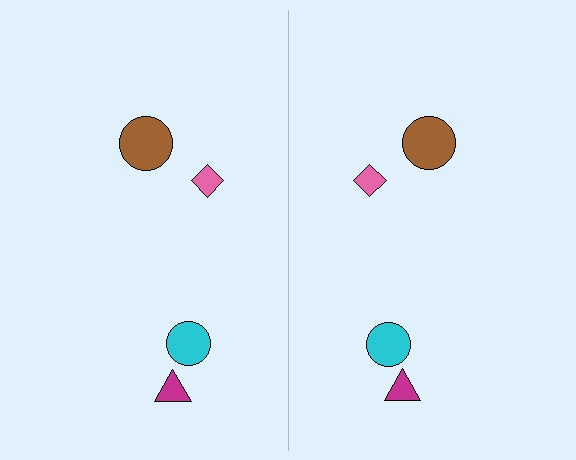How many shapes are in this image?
There are 8 shapes in this image.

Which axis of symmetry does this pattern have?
The pattern has a vertical axis of symmetry running through the center of the image.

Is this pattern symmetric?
Yes, this pattern has bilateral (reflection) symmetry.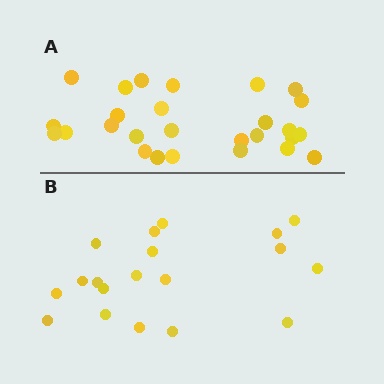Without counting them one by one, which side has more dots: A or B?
Region A (the top region) has more dots.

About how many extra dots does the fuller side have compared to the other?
Region A has roughly 8 or so more dots than region B.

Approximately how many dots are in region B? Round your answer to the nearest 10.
About 20 dots. (The exact count is 19, which rounds to 20.)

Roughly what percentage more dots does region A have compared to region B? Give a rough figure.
About 40% more.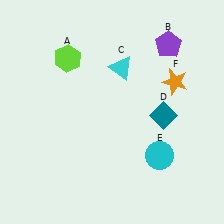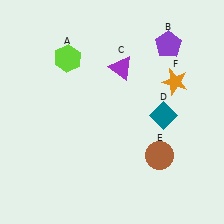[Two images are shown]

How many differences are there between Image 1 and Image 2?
There are 2 differences between the two images.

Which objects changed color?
C changed from cyan to purple. E changed from cyan to brown.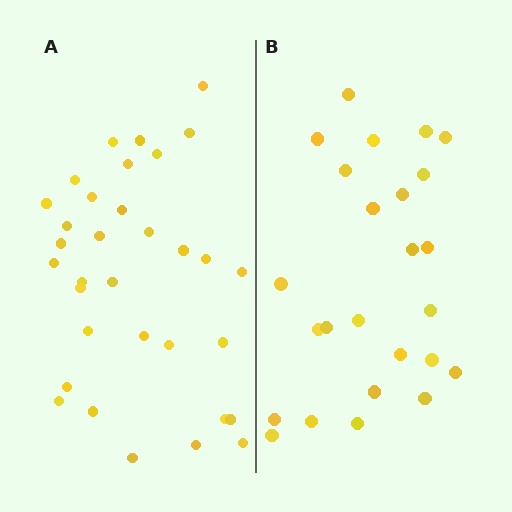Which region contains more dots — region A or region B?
Region A (the left region) has more dots.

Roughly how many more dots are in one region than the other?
Region A has roughly 8 or so more dots than region B.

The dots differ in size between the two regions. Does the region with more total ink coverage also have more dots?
No. Region B has more total ink coverage because its dots are larger, but region A actually contains more individual dots. Total area can be misleading — the number of items is what matters here.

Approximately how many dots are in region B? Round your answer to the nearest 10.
About 20 dots. (The exact count is 25, which rounds to 20.)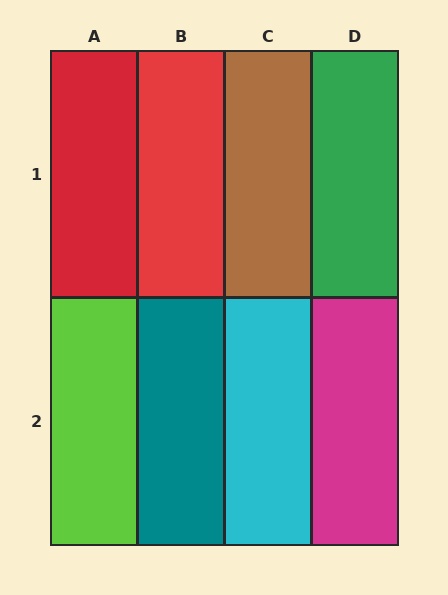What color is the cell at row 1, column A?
Red.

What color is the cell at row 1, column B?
Red.